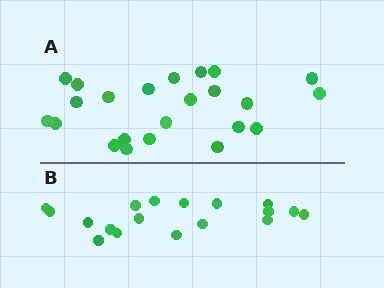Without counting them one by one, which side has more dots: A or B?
Region A (the top region) has more dots.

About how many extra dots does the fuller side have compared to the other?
Region A has about 5 more dots than region B.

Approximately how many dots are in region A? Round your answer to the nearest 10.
About 20 dots. (The exact count is 23, which rounds to 20.)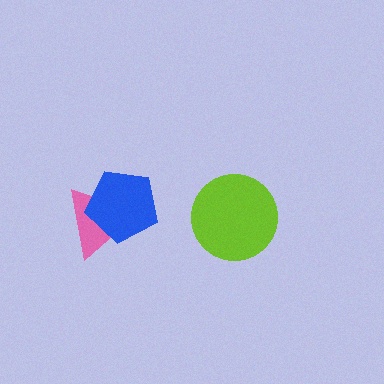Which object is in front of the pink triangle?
The blue pentagon is in front of the pink triangle.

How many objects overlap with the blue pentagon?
1 object overlaps with the blue pentagon.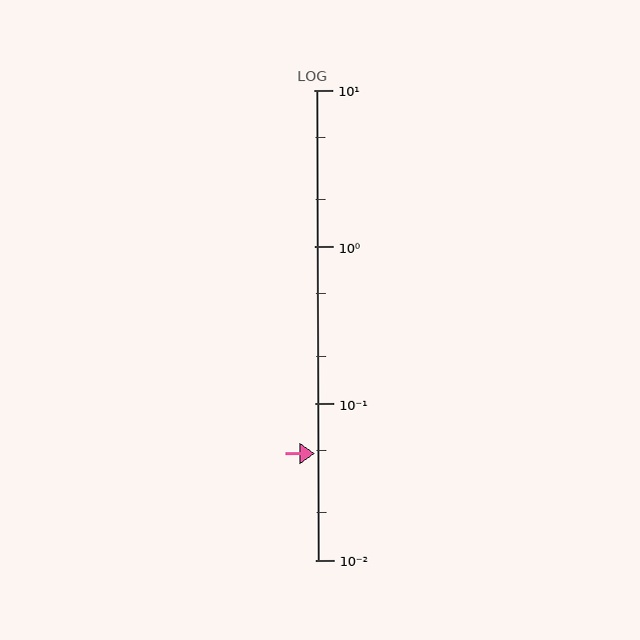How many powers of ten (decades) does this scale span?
The scale spans 3 decades, from 0.01 to 10.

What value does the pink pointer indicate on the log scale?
The pointer indicates approximately 0.048.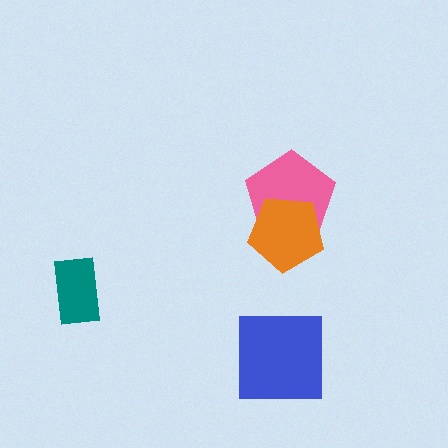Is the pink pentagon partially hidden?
Yes, it is partially covered by another shape.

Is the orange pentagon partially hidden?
No, no other shape covers it.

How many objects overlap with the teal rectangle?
0 objects overlap with the teal rectangle.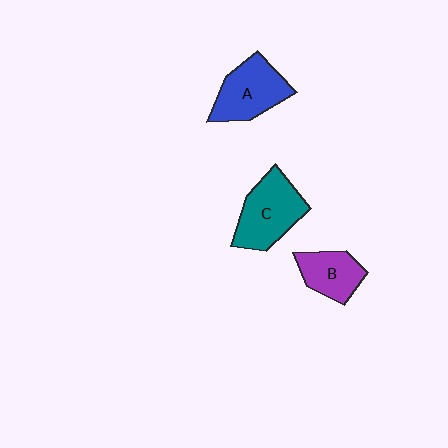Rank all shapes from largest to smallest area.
From largest to smallest: C (teal), A (blue), B (purple).